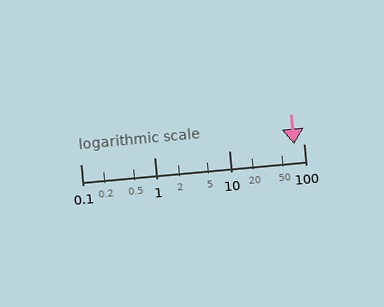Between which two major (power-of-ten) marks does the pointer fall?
The pointer is between 10 and 100.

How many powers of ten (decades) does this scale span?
The scale spans 3 decades, from 0.1 to 100.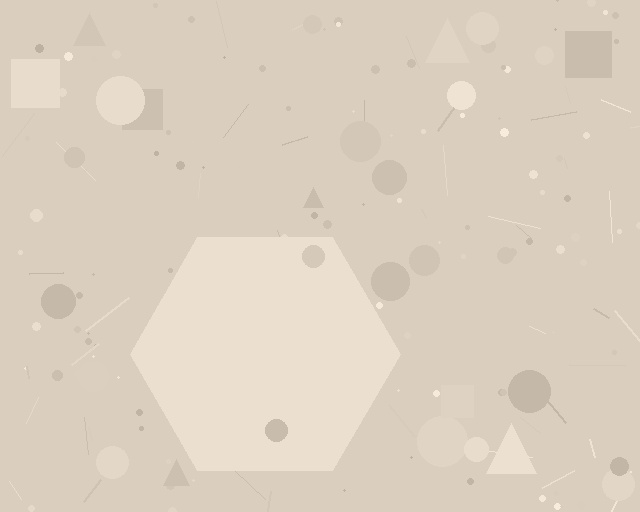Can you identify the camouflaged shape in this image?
The camouflaged shape is a hexagon.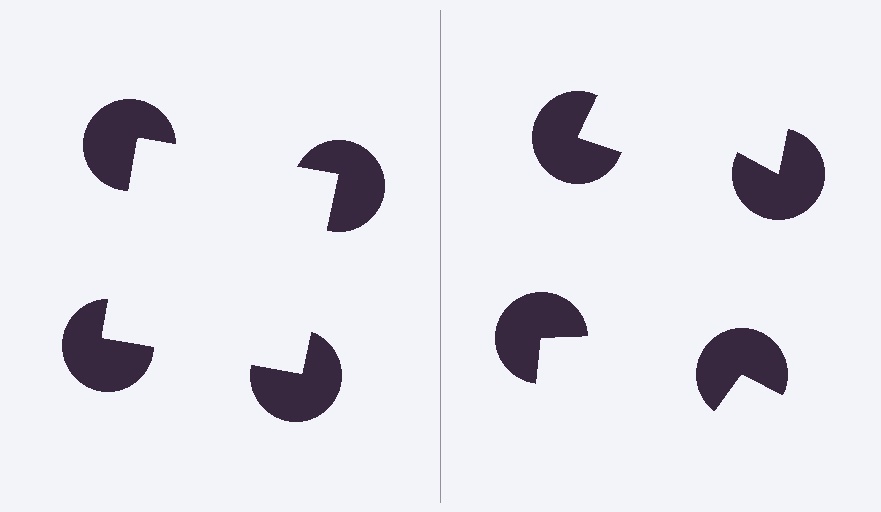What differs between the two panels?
The pac-man discs are positioned identically on both sides; only the wedge orientations differ. On the left they align to a square; on the right they are misaligned.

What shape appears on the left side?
An illusory square.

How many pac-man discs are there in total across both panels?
8 — 4 on each side.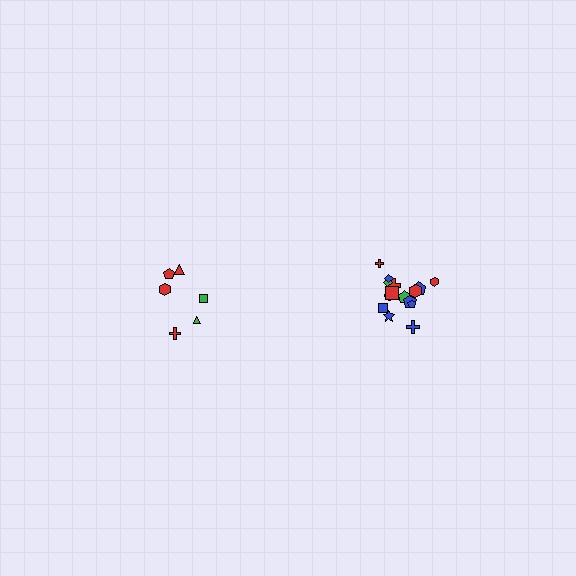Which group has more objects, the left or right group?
The right group.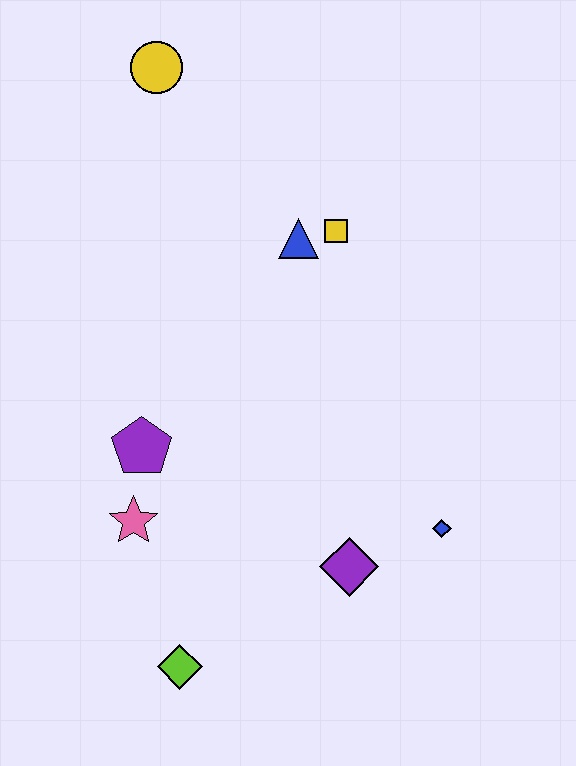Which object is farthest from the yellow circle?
The lime diamond is farthest from the yellow circle.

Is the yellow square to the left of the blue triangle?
No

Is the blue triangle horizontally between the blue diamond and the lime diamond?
Yes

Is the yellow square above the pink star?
Yes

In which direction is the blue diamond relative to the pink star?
The blue diamond is to the right of the pink star.